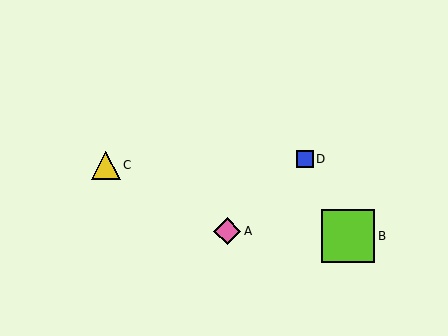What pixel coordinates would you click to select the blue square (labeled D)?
Click at (305, 159) to select the blue square D.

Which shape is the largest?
The lime square (labeled B) is the largest.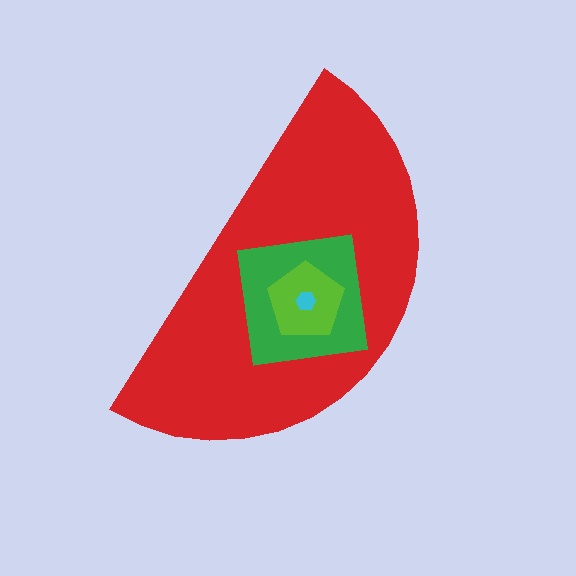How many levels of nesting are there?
4.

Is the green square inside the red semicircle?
Yes.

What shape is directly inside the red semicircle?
The green square.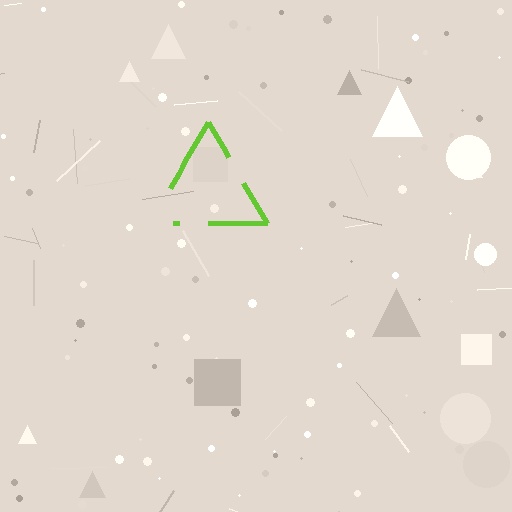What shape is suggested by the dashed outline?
The dashed outline suggests a triangle.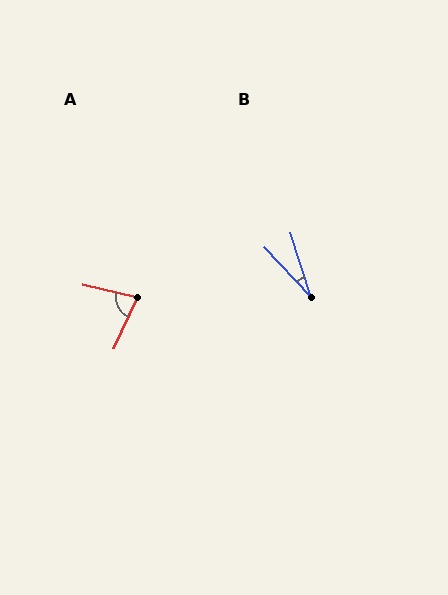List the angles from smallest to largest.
B (26°), A (78°).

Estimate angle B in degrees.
Approximately 26 degrees.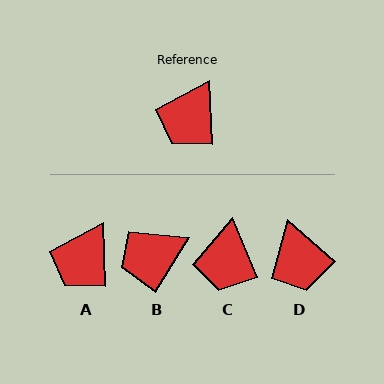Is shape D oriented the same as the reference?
No, it is off by about 47 degrees.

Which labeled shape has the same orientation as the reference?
A.